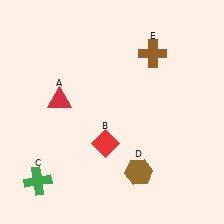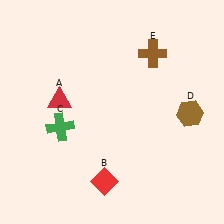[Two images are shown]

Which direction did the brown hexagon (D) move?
The brown hexagon (D) moved up.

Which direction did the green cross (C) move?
The green cross (C) moved up.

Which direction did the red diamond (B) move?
The red diamond (B) moved down.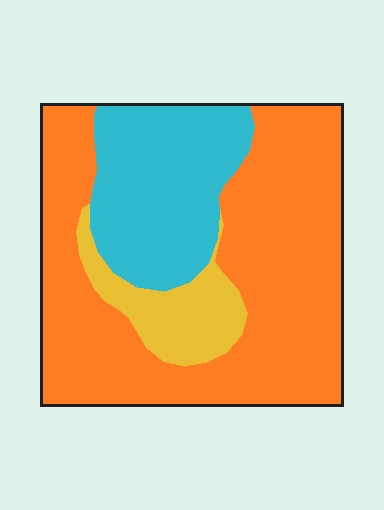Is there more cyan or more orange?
Orange.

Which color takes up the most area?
Orange, at roughly 60%.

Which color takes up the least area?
Yellow, at roughly 10%.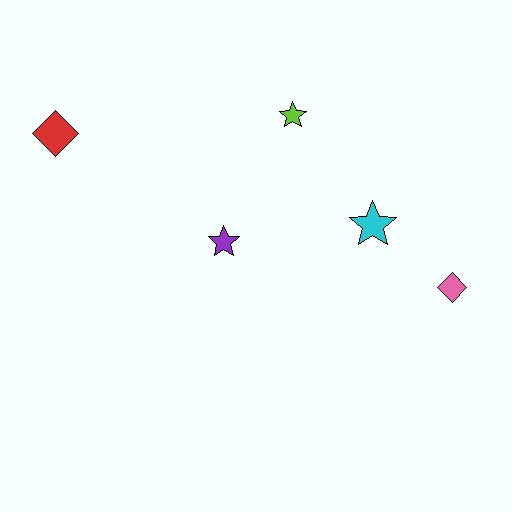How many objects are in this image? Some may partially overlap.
There are 5 objects.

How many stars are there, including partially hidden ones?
There are 3 stars.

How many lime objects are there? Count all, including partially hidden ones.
There is 1 lime object.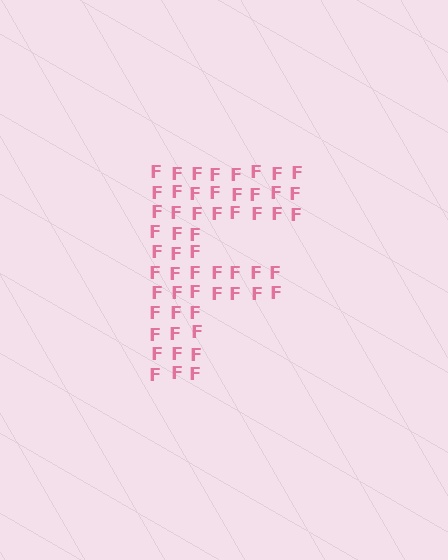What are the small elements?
The small elements are letter F's.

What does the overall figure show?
The overall figure shows the letter F.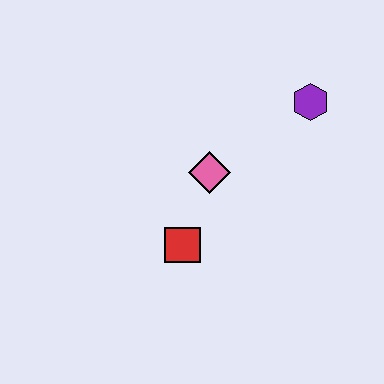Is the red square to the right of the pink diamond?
No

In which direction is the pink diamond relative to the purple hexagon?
The pink diamond is to the left of the purple hexagon.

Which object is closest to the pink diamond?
The red square is closest to the pink diamond.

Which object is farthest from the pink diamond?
The purple hexagon is farthest from the pink diamond.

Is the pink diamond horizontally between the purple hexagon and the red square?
Yes